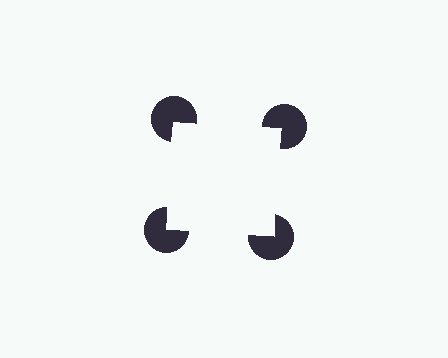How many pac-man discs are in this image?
There are 4 — one at each vertex of the illusory square.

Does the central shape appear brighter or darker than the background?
It typically appears slightly brighter than the background, even though no actual brightness change is drawn.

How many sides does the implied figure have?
4 sides.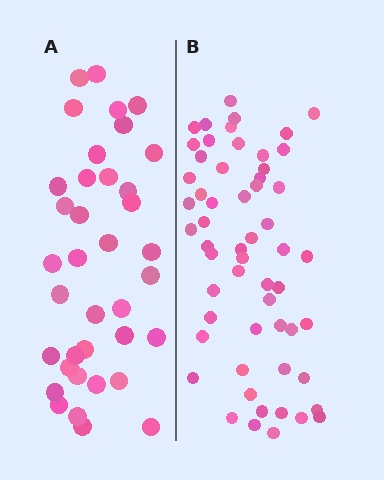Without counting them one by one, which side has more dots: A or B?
Region B (the right region) has more dots.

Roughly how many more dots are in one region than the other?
Region B has approximately 20 more dots than region A.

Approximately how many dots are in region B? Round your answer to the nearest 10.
About 60 dots. (The exact count is 57, which rounds to 60.)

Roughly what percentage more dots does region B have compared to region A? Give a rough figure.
About 55% more.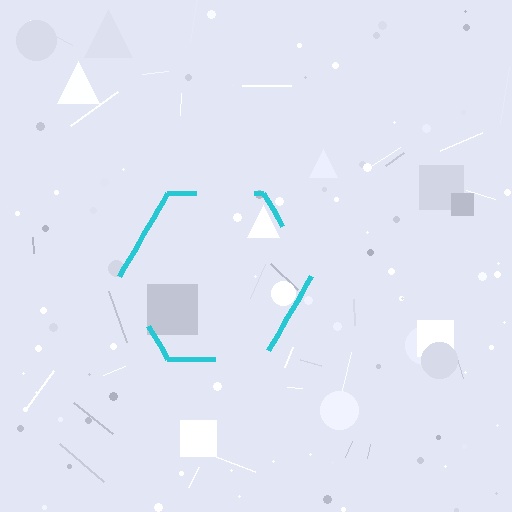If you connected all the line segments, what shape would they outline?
They would outline a hexagon.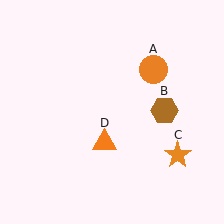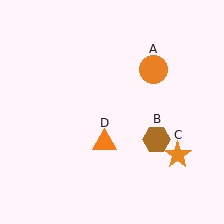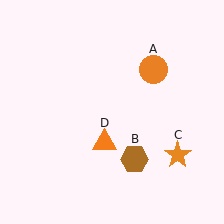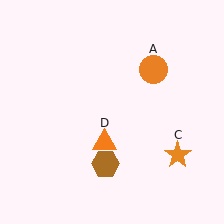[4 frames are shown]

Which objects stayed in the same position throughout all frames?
Orange circle (object A) and orange star (object C) and orange triangle (object D) remained stationary.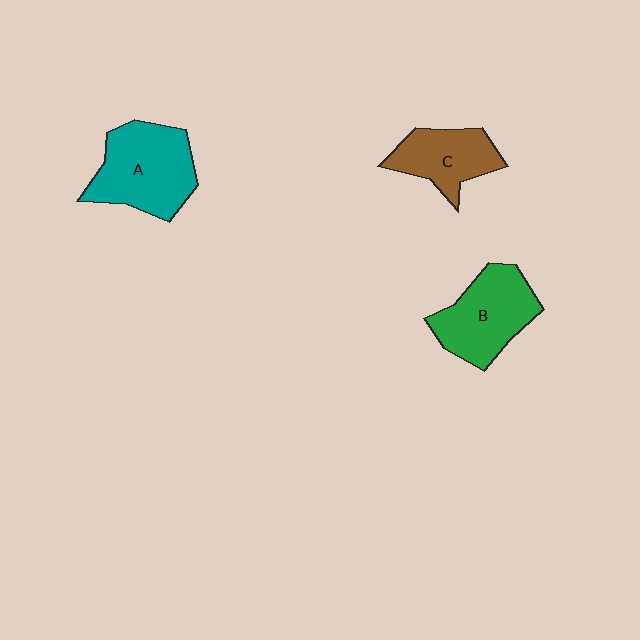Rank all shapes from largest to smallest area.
From largest to smallest: A (teal), B (green), C (brown).